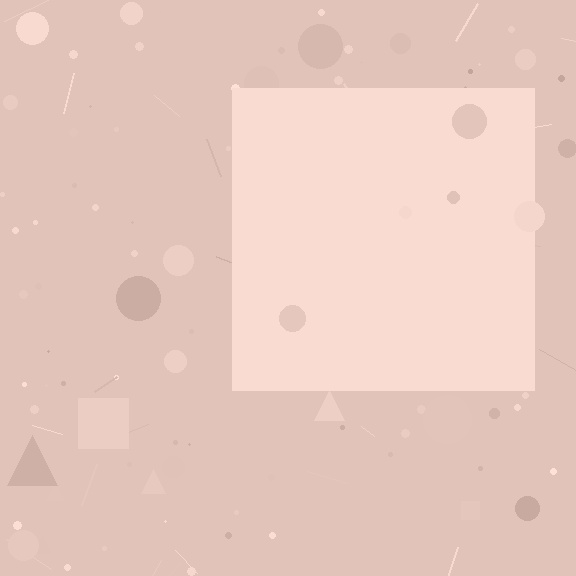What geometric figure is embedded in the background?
A square is embedded in the background.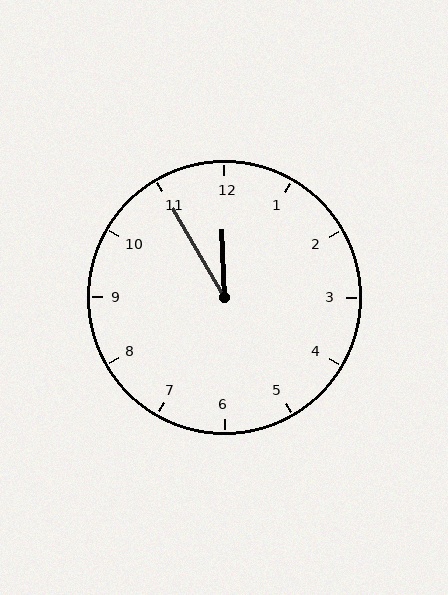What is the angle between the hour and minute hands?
Approximately 28 degrees.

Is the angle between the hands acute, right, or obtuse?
It is acute.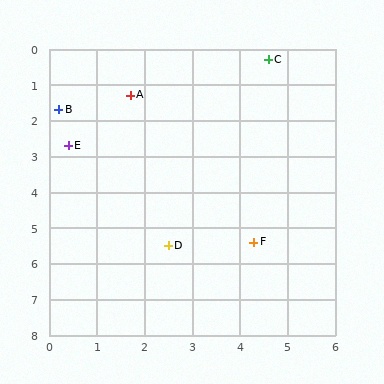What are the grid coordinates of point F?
Point F is at approximately (4.3, 5.4).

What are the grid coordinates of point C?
Point C is at approximately (4.6, 0.3).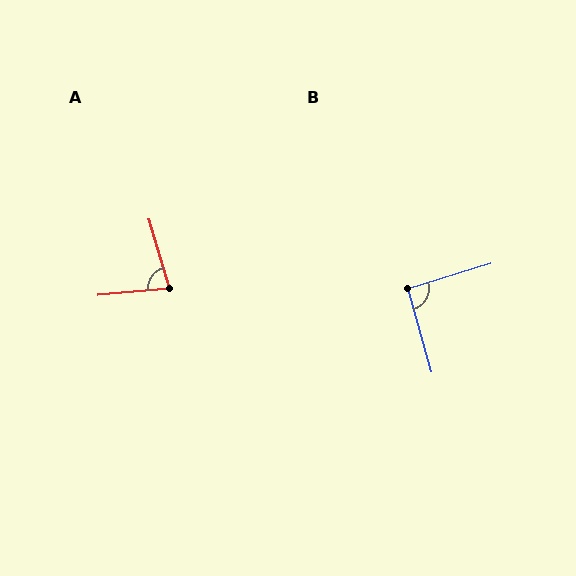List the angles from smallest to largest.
A (79°), B (91°).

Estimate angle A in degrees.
Approximately 79 degrees.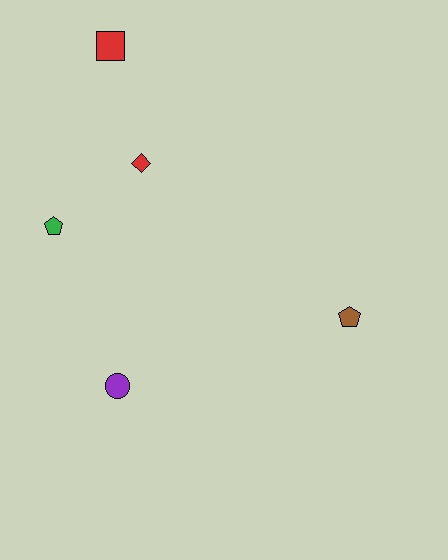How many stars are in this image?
There are no stars.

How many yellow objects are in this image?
There are no yellow objects.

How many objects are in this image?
There are 5 objects.